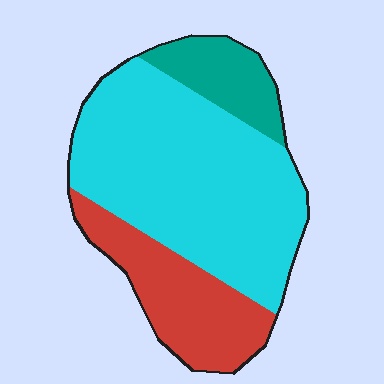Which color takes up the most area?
Cyan, at roughly 60%.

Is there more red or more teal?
Red.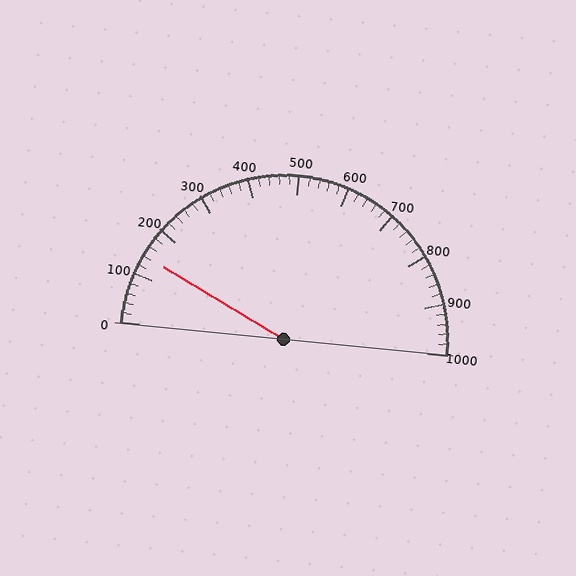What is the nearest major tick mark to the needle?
The nearest major tick mark is 100.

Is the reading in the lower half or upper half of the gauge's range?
The reading is in the lower half of the range (0 to 1000).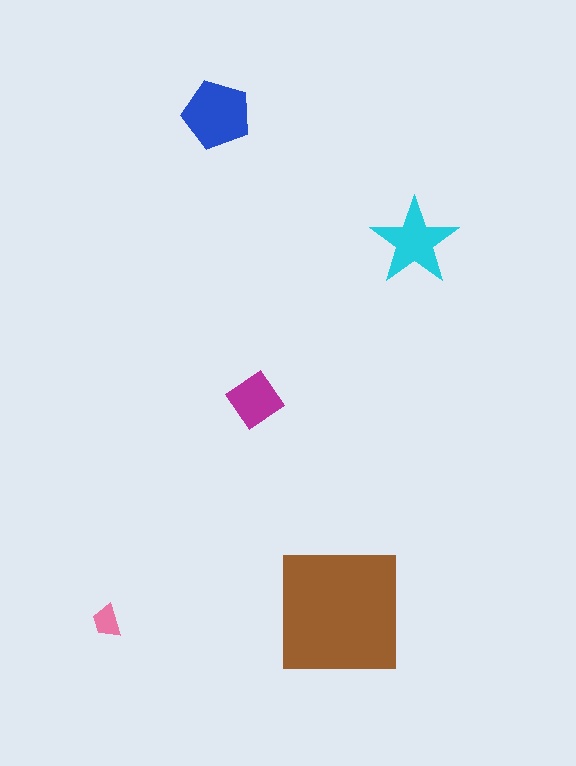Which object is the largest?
The brown square.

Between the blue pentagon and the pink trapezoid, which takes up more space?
The blue pentagon.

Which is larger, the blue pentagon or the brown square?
The brown square.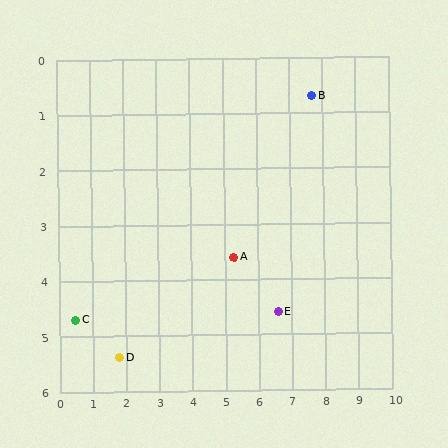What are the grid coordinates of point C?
Point C is at approximately (0.5, 4.7).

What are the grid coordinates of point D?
Point D is at approximately (1.8, 5.4).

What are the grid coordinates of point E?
Point E is at approximately (6.6, 4.6).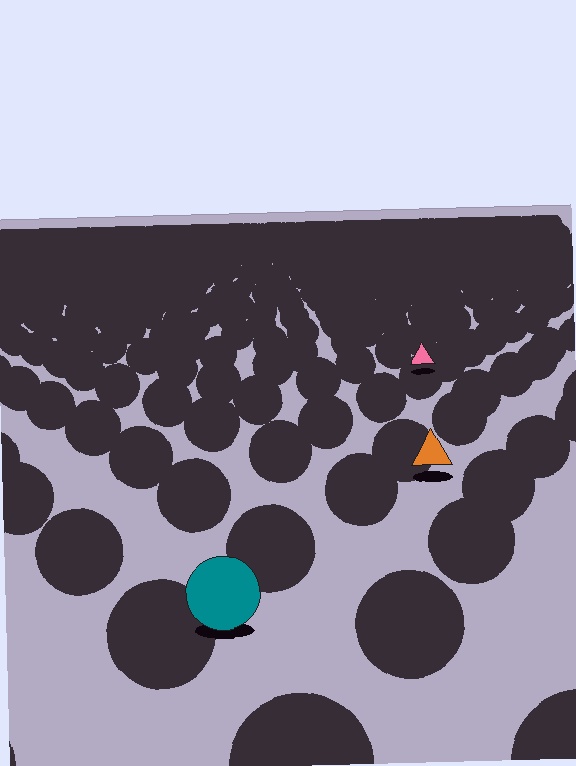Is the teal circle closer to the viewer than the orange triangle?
Yes. The teal circle is closer — you can tell from the texture gradient: the ground texture is coarser near it.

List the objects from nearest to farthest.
From nearest to farthest: the teal circle, the orange triangle, the pink triangle.